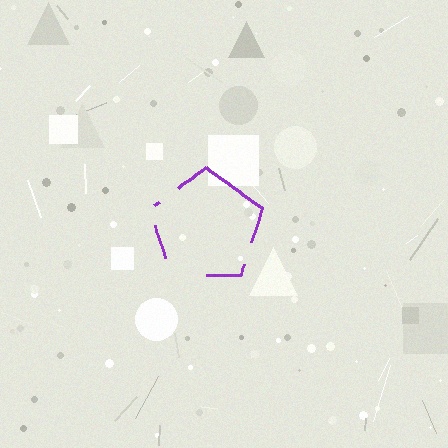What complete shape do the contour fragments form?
The contour fragments form a pentagon.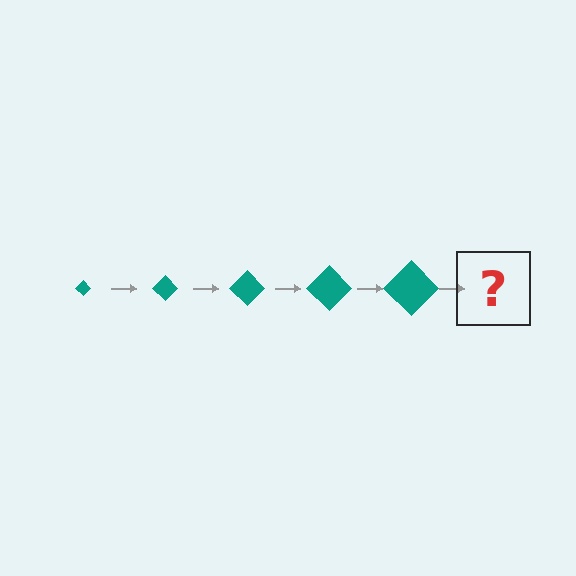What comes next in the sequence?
The next element should be a teal diamond, larger than the previous one.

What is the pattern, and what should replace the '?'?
The pattern is that the diamond gets progressively larger each step. The '?' should be a teal diamond, larger than the previous one.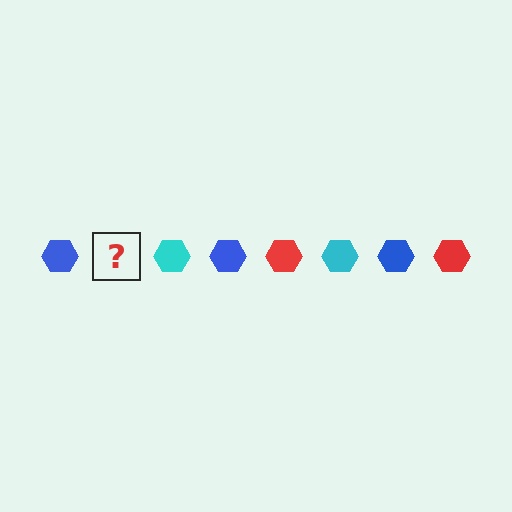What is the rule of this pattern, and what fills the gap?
The rule is that the pattern cycles through blue, red, cyan hexagons. The gap should be filled with a red hexagon.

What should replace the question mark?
The question mark should be replaced with a red hexagon.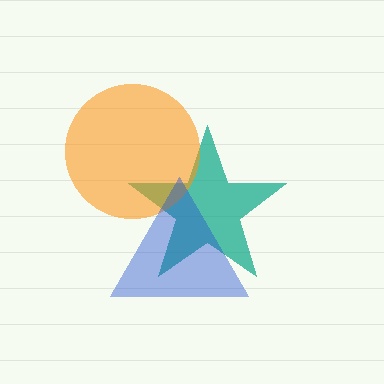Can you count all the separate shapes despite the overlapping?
Yes, there are 3 separate shapes.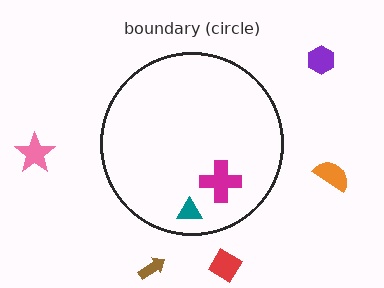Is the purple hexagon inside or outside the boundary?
Outside.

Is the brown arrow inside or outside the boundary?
Outside.